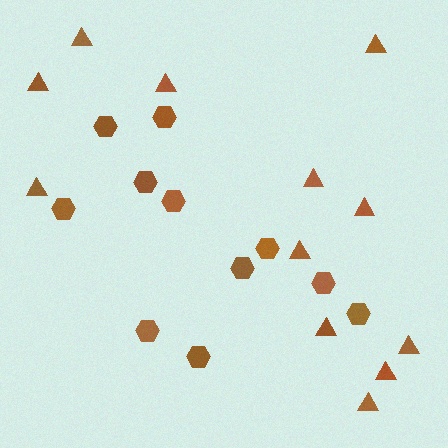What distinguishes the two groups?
There are 2 groups: one group of hexagons (11) and one group of triangles (12).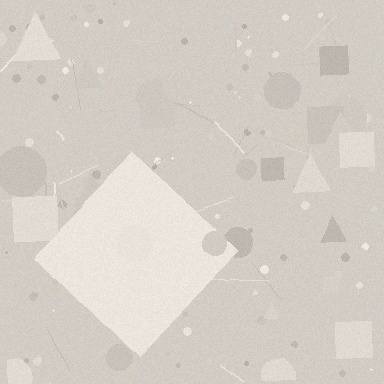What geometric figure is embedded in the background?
A diamond is embedded in the background.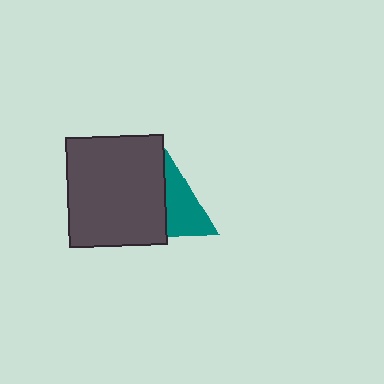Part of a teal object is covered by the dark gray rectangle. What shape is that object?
It is a triangle.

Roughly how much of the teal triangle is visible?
About half of it is visible (roughly 51%).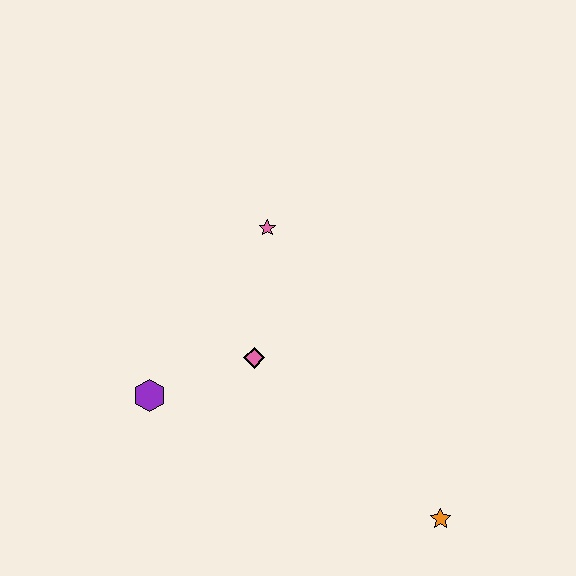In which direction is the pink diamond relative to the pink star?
The pink diamond is below the pink star.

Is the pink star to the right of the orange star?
No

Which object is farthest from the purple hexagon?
The orange star is farthest from the purple hexagon.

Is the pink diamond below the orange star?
No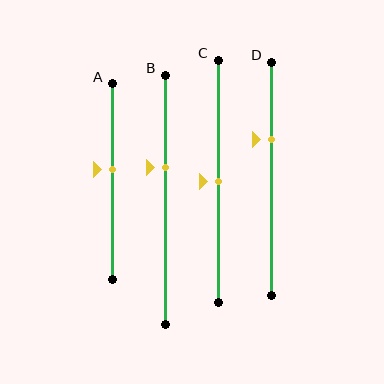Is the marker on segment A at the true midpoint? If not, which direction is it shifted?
No, the marker on segment A is shifted upward by about 6% of the segment length.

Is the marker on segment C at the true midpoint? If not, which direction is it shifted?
Yes, the marker on segment C is at the true midpoint.